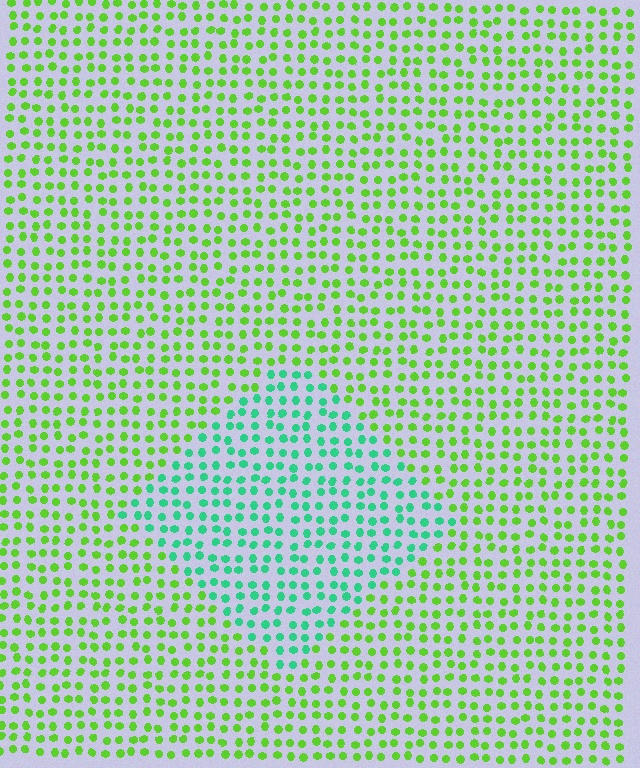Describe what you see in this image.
The image is filled with small lime elements in a uniform arrangement. A diamond-shaped region is visible where the elements are tinted to a slightly different hue, forming a subtle color boundary.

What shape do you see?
I see a diamond.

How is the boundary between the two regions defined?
The boundary is defined purely by a slight shift in hue (about 51 degrees). Spacing, size, and orientation are identical on both sides.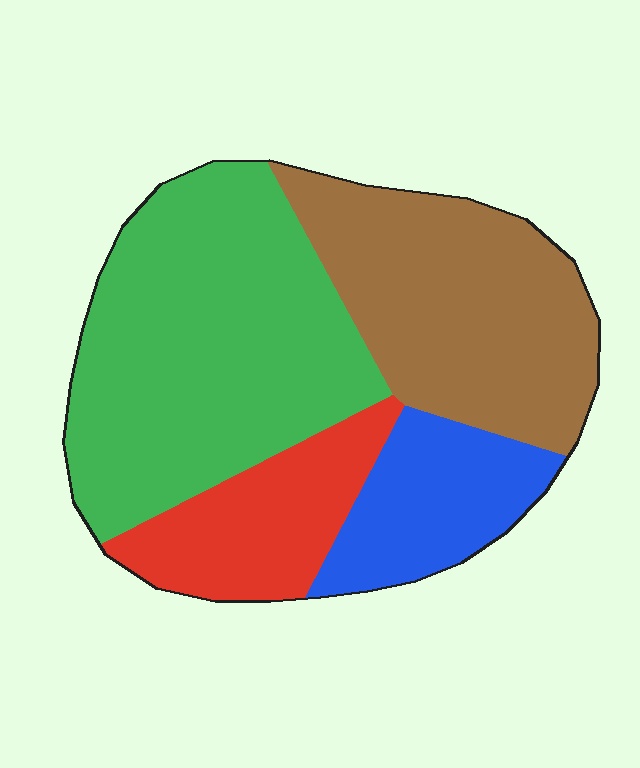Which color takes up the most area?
Green, at roughly 40%.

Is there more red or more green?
Green.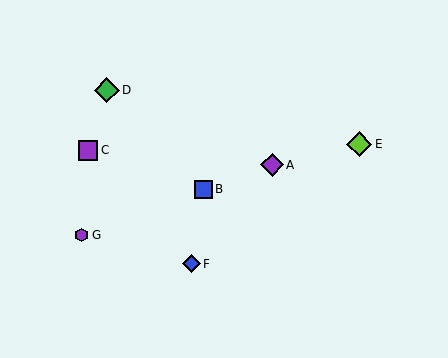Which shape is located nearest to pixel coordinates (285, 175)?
The purple diamond (labeled A) at (272, 165) is nearest to that location.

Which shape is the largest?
The lime diamond (labeled E) is the largest.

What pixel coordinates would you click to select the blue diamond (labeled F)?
Click at (192, 264) to select the blue diamond F.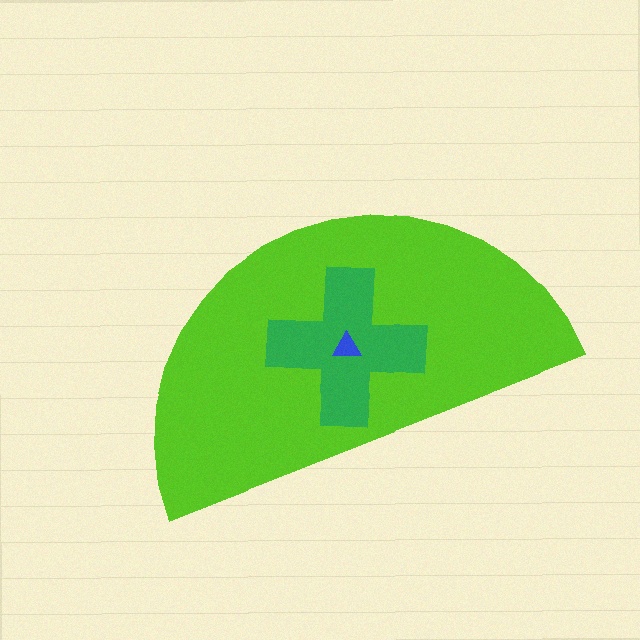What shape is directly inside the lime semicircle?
The green cross.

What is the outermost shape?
The lime semicircle.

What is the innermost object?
The blue triangle.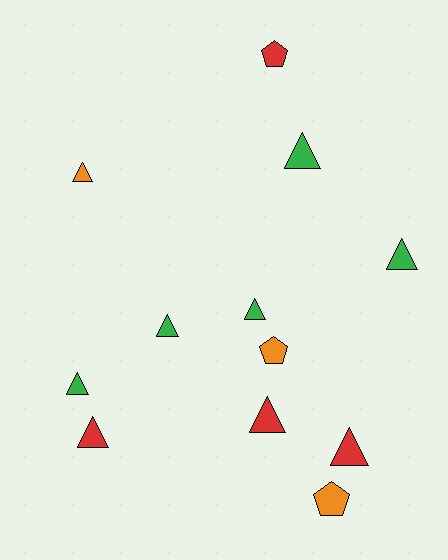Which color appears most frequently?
Green, with 5 objects.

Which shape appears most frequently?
Triangle, with 9 objects.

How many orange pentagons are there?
There are 2 orange pentagons.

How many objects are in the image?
There are 12 objects.